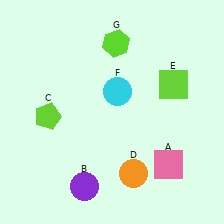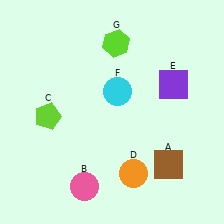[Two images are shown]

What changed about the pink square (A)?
In Image 1, A is pink. In Image 2, it changed to brown.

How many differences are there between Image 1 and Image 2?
There are 3 differences between the two images.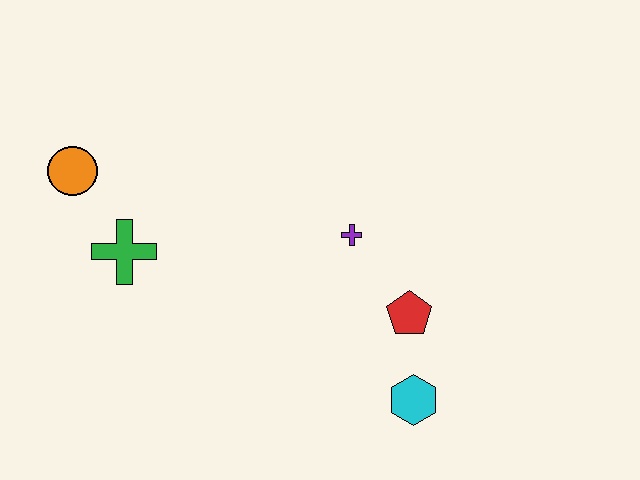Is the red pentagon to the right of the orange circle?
Yes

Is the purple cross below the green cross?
No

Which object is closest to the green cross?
The orange circle is closest to the green cross.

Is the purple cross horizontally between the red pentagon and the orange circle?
Yes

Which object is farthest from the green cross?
The cyan hexagon is farthest from the green cross.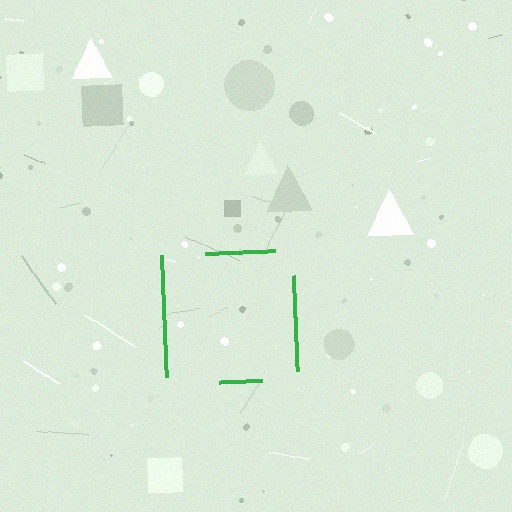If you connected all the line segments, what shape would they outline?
They would outline a square.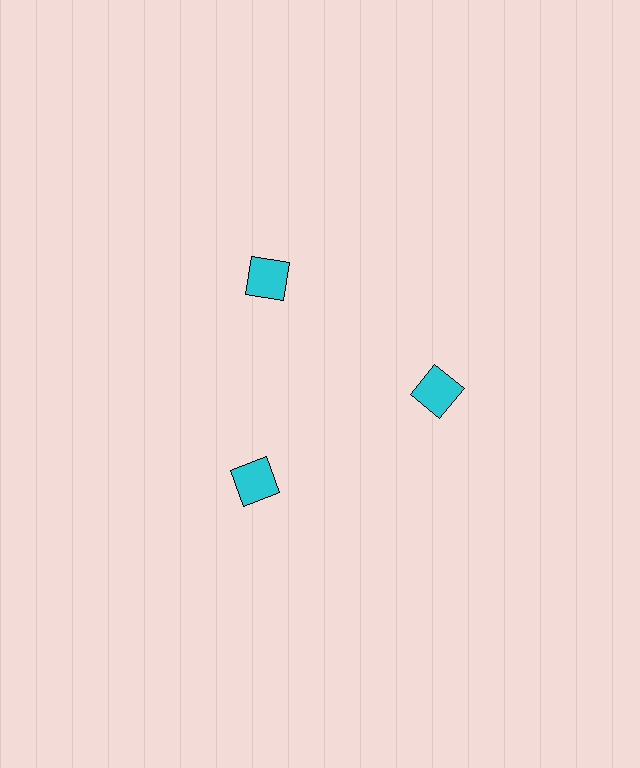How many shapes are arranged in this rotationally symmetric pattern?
There are 3 shapes, arranged in 3 groups of 1.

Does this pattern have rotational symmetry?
Yes, this pattern has 3-fold rotational symmetry. It looks the same after rotating 120 degrees around the center.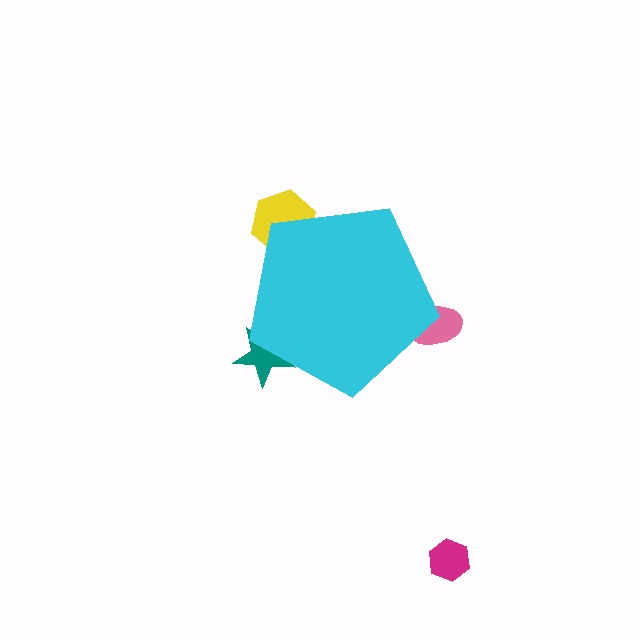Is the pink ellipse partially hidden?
Yes, the pink ellipse is partially hidden behind the cyan pentagon.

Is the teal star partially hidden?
Yes, the teal star is partially hidden behind the cyan pentagon.